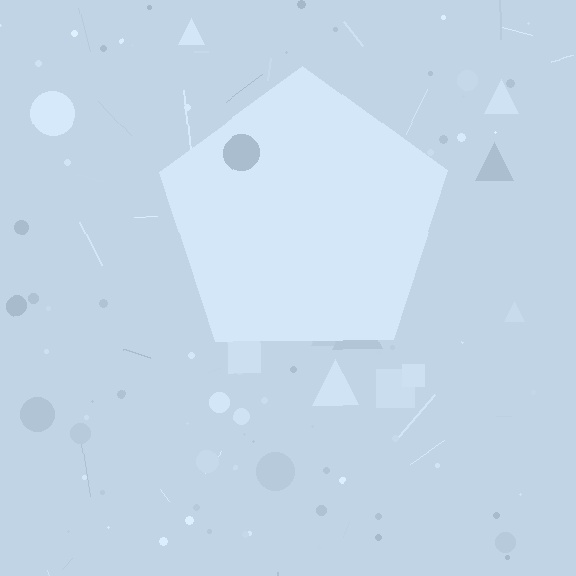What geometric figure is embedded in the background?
A pentagon is embedded in the background.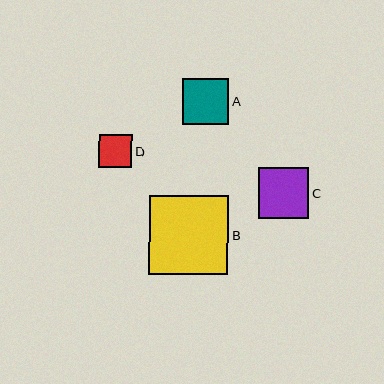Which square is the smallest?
Square D is the smallest with a size of approximately 33 pixels.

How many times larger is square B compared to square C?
Square B is approximately 1.6 times the size of square C.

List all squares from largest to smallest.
From largest to smallest: B, C, A, D.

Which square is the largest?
Square B is the largest with a size of approximately 79 pixels.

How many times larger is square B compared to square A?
Square B is approximately 1.7 times the size of square A.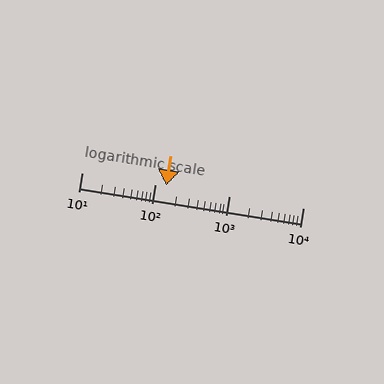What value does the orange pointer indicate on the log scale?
The pointer indicates approximately 140.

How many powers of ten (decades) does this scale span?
The scale spans 3 decades, from 10 to 10000.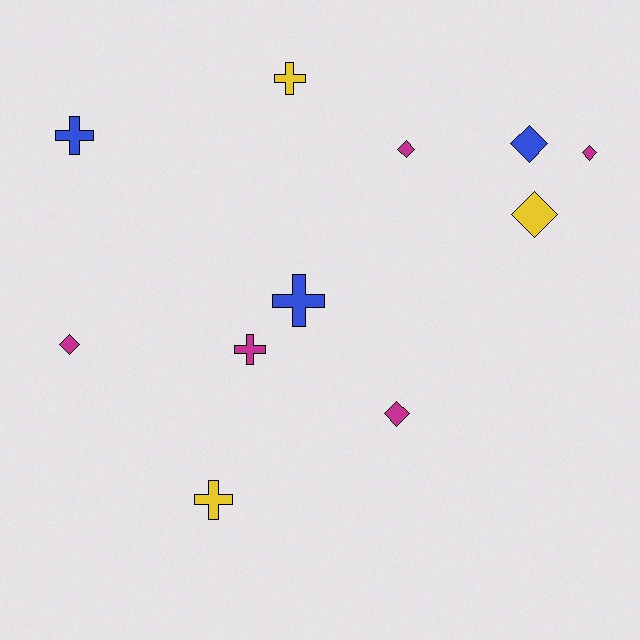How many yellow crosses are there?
There are 2 yellow crosses.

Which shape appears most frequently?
Diamond, with 6 objects.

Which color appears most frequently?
Magenta, with 5 objects.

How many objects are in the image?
There are 11 objects.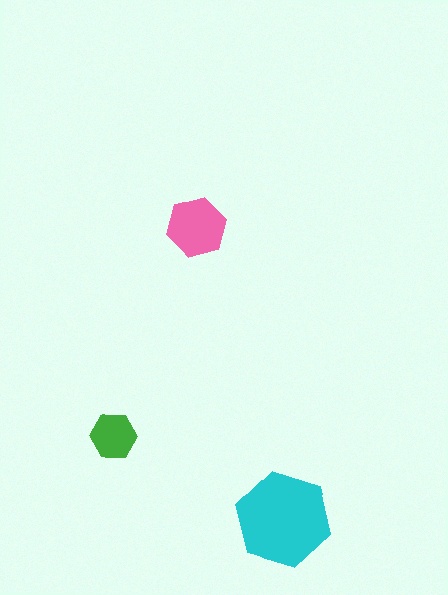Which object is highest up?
The pink hexagon is topmost.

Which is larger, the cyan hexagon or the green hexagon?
The cyan one.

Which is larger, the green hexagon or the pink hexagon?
The pink one.